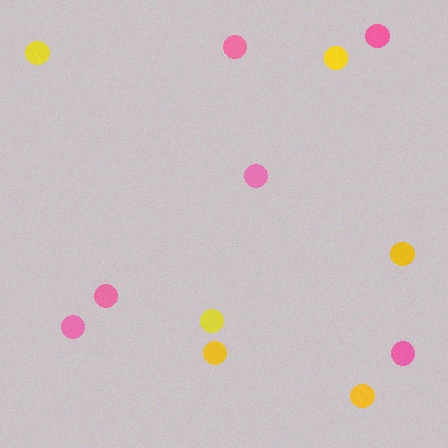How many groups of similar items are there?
There are 2 groups: one group of yellow circles (6) and one group of pink circles (6).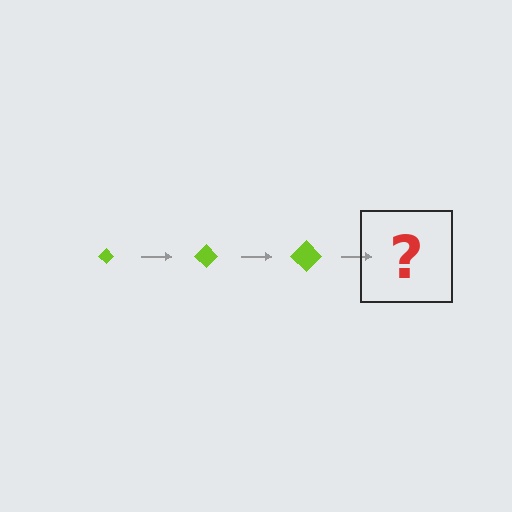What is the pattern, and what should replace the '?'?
The pattern is that the diamond gets progressively larger each step. The '?' should be a lime diamond, larger than the previous one.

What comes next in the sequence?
The next element should be a lime diamond, larger than the previous one.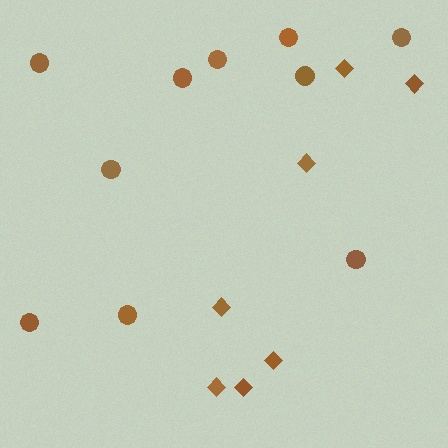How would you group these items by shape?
There are 2 groups: one group of circles (10) and one group of diamonds (7).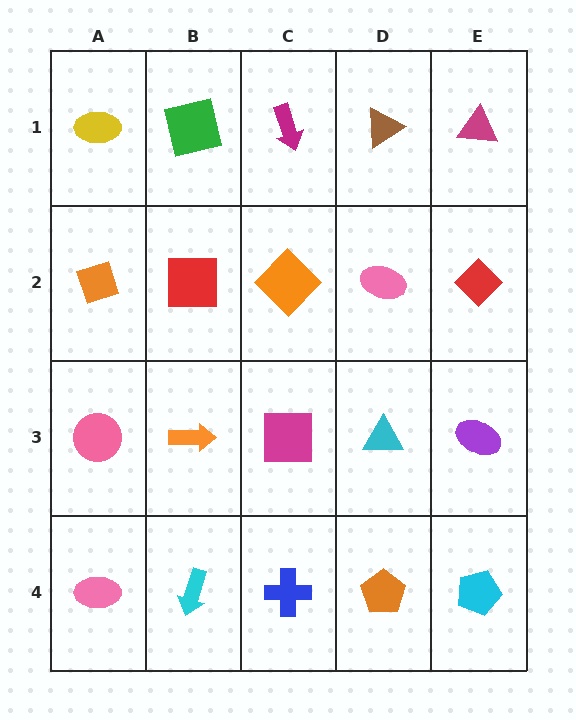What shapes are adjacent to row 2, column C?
A magenta arrow (row 1, column C), a magenta square (row 3, column C), a red square (row 2, column B), a pink ellipse (row 2, column D).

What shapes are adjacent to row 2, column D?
A brown triangle (row 1, column D), a cyan triangle (row 3, column D), an orange diamond (row 2, column C), a red diamond (row 2, column E).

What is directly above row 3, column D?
A pink ellipse.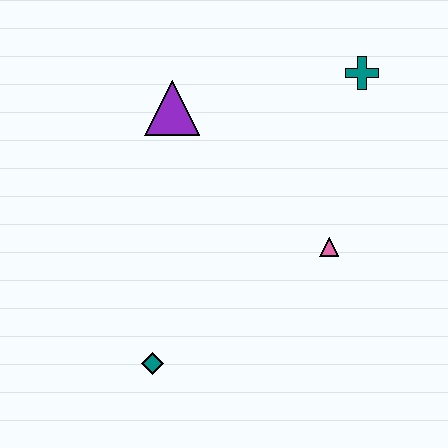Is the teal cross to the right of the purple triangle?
Yes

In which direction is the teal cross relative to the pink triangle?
The teal cross is above the pink triangle.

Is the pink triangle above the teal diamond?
Yes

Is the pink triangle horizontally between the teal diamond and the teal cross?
Yes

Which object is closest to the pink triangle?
The teal cross is closest to the pink triangle.